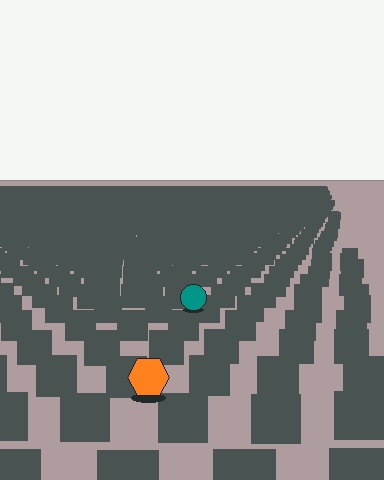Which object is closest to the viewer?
The orange hexagon is closest. The texture marks near it are larger and more spread out.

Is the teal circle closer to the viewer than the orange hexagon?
No. The orange hexagon is closer — you can tell from the texture gradient: the ground texture is coarser near it.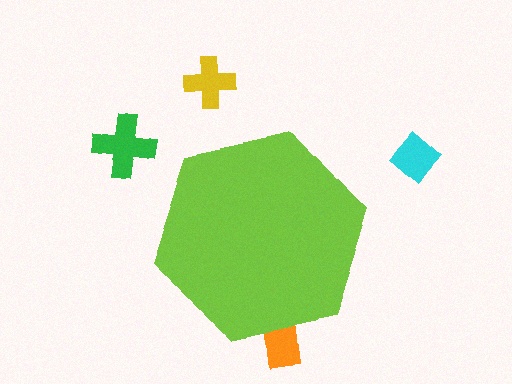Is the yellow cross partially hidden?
No, the yellow cross is fully visible.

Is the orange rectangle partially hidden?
Yes, the orange rectangle is partially hidden behind the lime hexagon.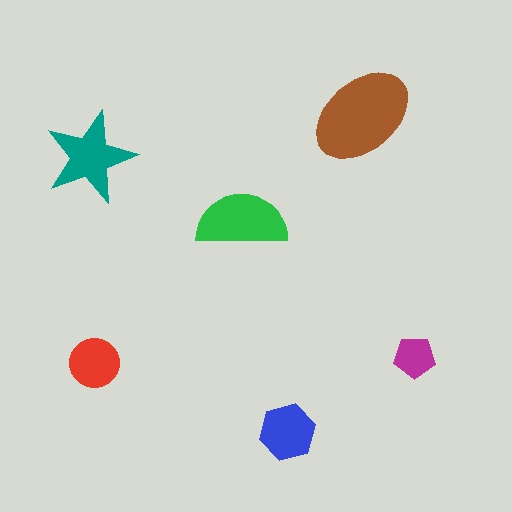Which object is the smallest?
The magenta pentagon.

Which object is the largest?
The brown ellipse.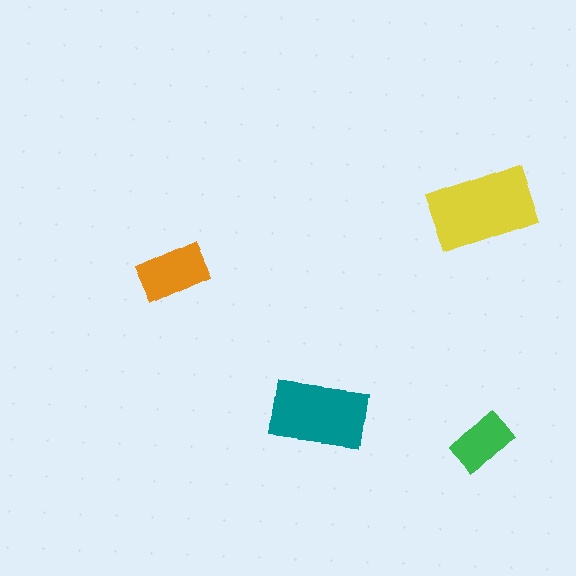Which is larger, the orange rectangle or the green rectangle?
The orange one.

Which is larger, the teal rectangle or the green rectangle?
The teal one.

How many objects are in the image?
There are 4 objects in the image.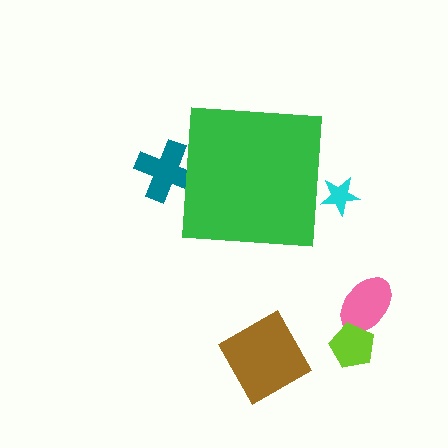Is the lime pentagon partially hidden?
No, the lime pentagon is fully visible.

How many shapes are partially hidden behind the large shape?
2 shapes are partially hidden.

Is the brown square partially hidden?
No, the brown square is fully visible.